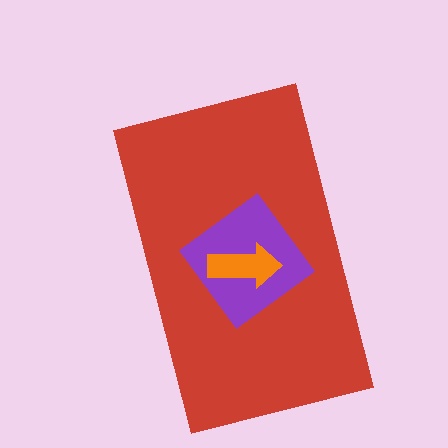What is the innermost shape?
The orange arrow.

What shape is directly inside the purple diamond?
The orange arrow.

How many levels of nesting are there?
3.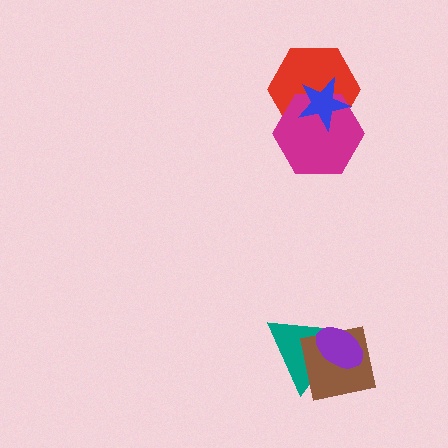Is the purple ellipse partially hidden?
No, no other shape covers it.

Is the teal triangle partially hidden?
Yes, it is partially covered by another shape.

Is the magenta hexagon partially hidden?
Yes, it is partially covered by another shape.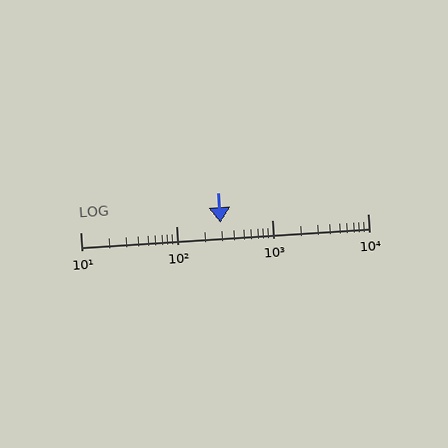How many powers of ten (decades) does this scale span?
The scale spans 3 decades, from 10 to 10000.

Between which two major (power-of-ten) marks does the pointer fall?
The pointer is between 100 and 1000.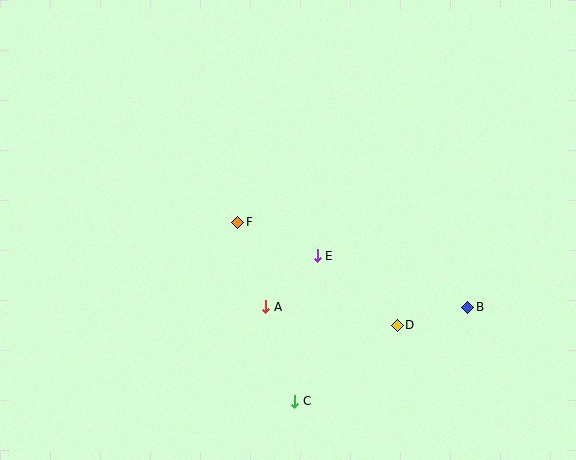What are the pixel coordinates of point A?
Point A is at (266, 307).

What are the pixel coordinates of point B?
Point B is at (468, 307).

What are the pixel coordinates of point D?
Point D is at (397, 325).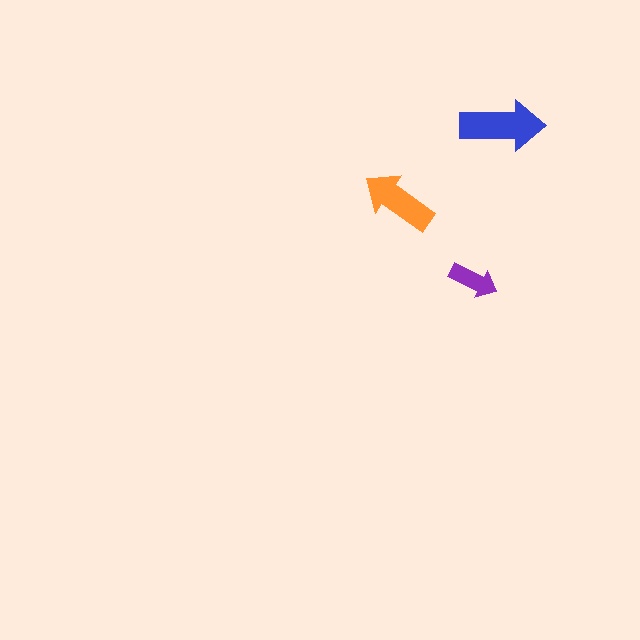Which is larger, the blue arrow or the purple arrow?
The blue one.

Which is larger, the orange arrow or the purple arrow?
The orange one.